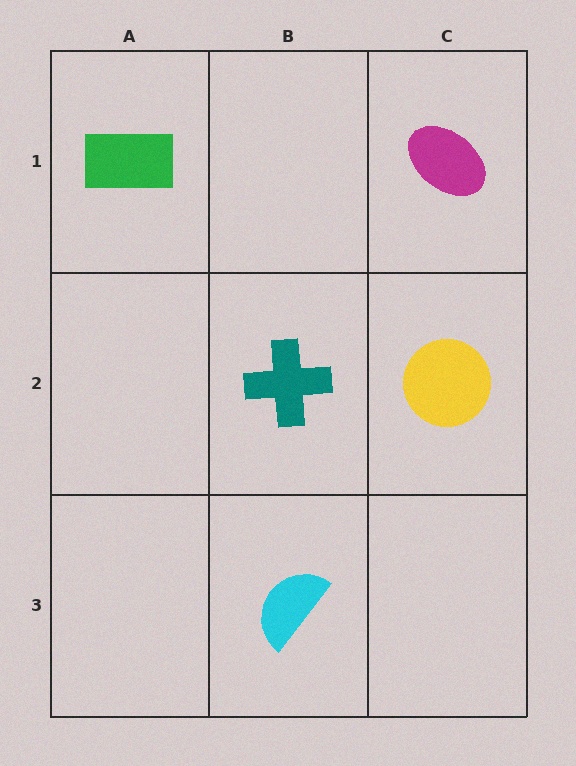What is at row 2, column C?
A yellow circle.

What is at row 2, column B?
A teal cross.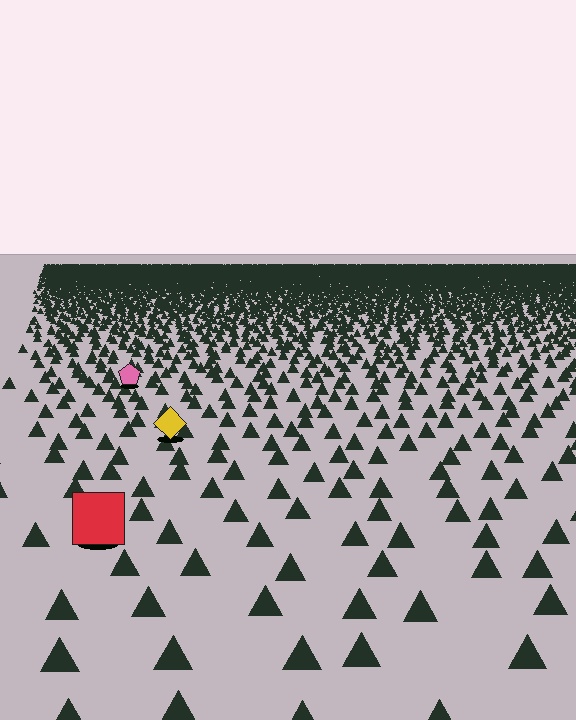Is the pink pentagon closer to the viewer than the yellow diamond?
No. The yellow diamond is closer — you can tell from the texture gradient: the ground texture is coarser near it.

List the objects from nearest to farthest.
From nearest to farthest: the red square, the yellow diamond, the pink pentagon.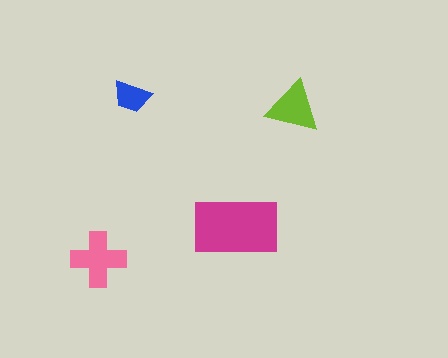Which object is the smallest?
The blue trapezoid.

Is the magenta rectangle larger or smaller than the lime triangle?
Larger.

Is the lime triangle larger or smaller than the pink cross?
Smaller.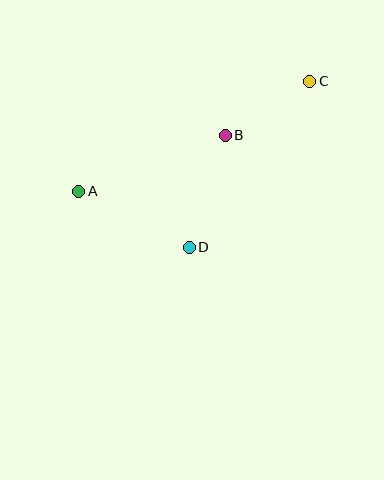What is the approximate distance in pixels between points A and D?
The distance between A and D is approximately 124 pixels.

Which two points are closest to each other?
Points B and C are closest to each other.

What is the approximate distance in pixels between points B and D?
The distance between B and D is approximately 118 pixels.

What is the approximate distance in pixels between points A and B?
The distance between A and B is approximately 157 pixels.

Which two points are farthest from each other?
Points A and C are farthest from each other.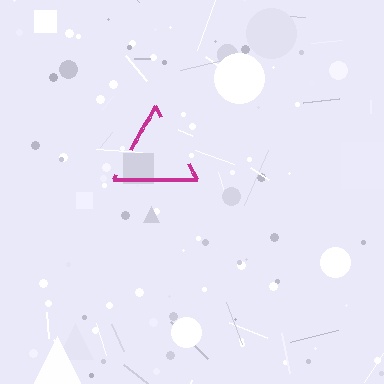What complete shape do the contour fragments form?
The contour fragments form a triangle.